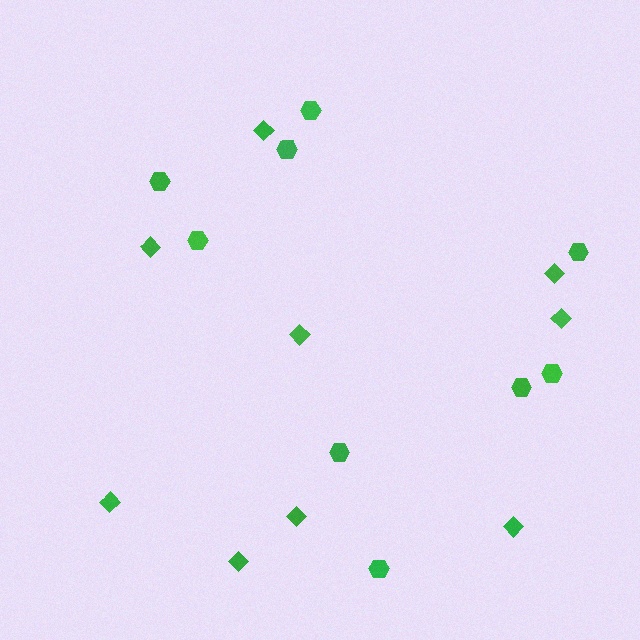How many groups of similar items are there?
There are 2 groups: one group of hexagons (9) and one group of diamonds (9).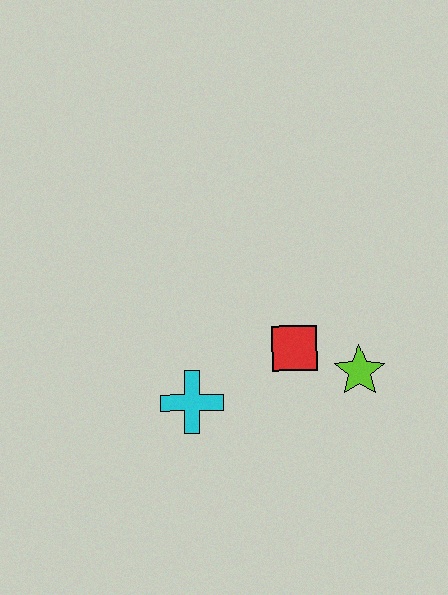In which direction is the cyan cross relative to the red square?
The cyan cross is to the left of the red square.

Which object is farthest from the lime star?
The cyan cross is farthest from the lime star.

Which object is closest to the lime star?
The red square is closest to the lime star.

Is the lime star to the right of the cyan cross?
Yes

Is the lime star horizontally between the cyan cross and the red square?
No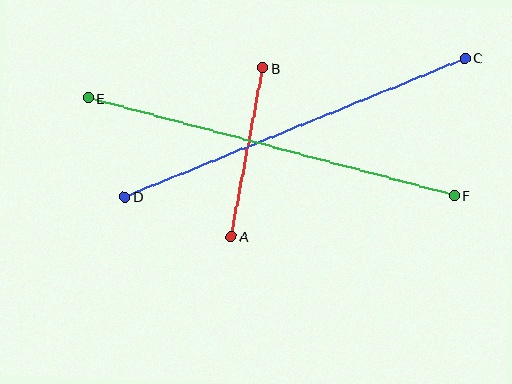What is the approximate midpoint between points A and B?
The midpoint is at approximately (247, 152) pixels.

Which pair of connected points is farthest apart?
Points E and F are farthest apart.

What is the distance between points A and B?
The distance is approximately 172 pixels.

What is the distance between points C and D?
The distance is approximately 367 pixels.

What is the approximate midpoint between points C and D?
The midpoint is at approximately (295, 128) pixels.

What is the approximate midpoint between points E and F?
The midpoint is at approximately (271, 147) pixels.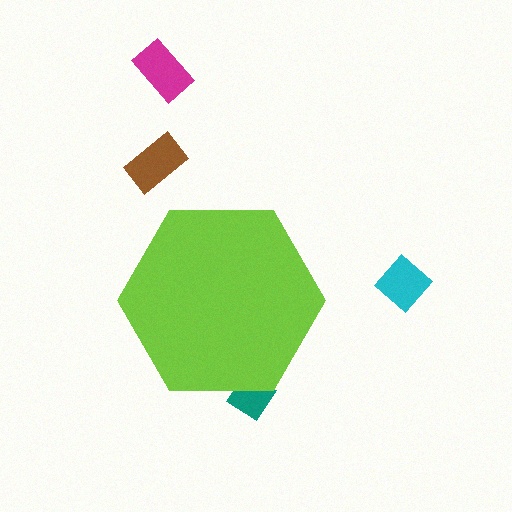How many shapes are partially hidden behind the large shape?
1 shape is partially hidden.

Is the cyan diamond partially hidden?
No, the cyan diamond is fully visible.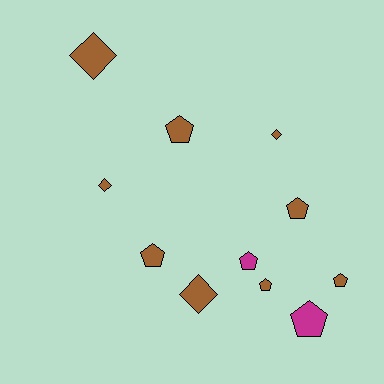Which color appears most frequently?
Brown, with 9 objects.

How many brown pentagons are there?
There are 5 brown pentagons.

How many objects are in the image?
There are 11 objects.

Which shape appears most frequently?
Pentagon, with 7 objects.